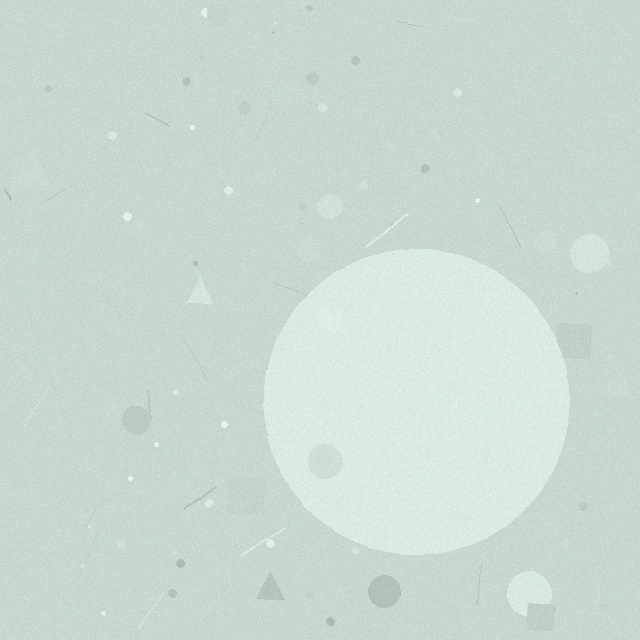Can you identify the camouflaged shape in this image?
The camouflaged shape is a circle.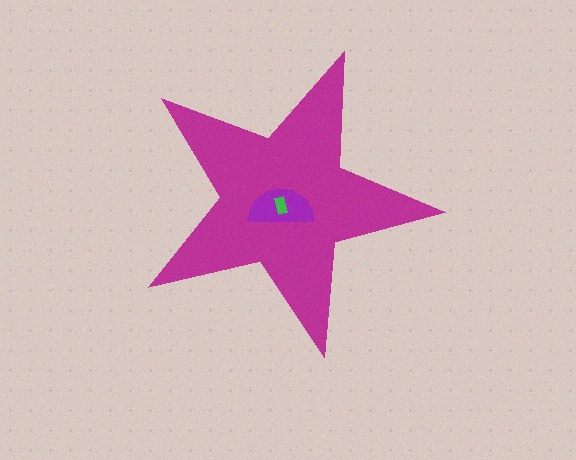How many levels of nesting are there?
3.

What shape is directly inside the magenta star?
The purple semicircle.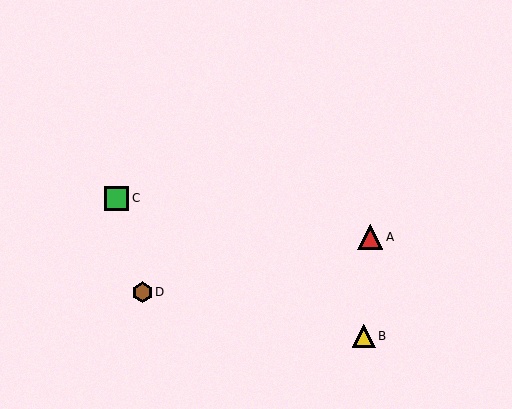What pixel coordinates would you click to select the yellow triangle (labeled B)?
Click at (364, 336) to select the yellow triangle B.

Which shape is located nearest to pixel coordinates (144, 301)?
The brown hexagon (labeled D) at (142, 292) is nearest to that location.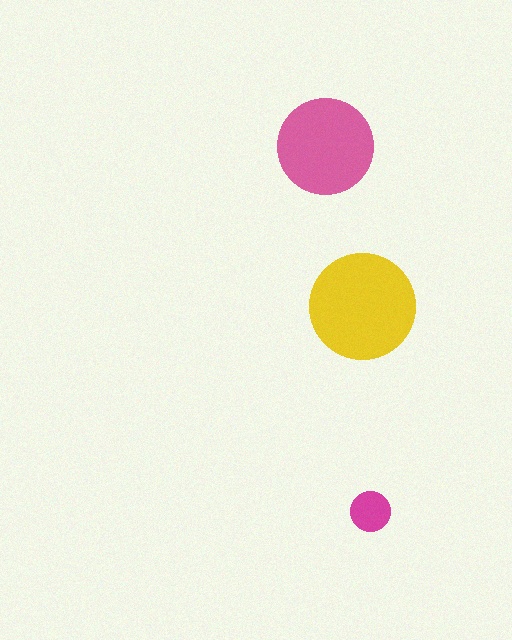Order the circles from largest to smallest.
the yellow one, the pink one, the magenta one.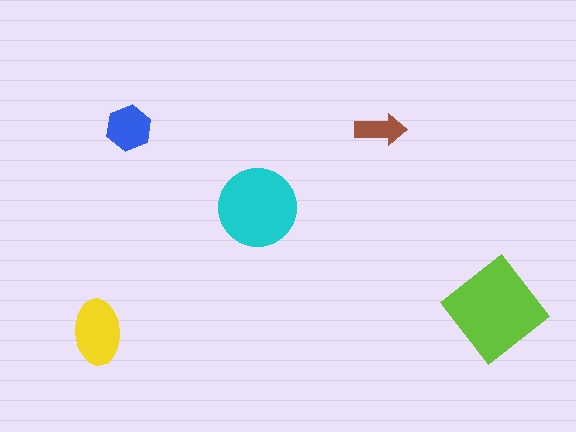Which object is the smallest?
The brown arrow.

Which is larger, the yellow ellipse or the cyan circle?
The cyan circle.